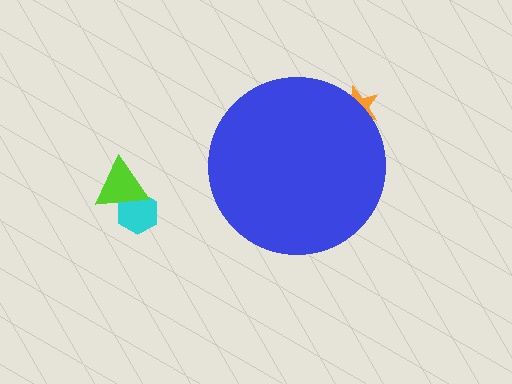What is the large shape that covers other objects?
A blue circle.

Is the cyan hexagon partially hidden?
No, the cyan hexagon is fully visible.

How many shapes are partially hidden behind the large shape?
1 shape is partially hidden.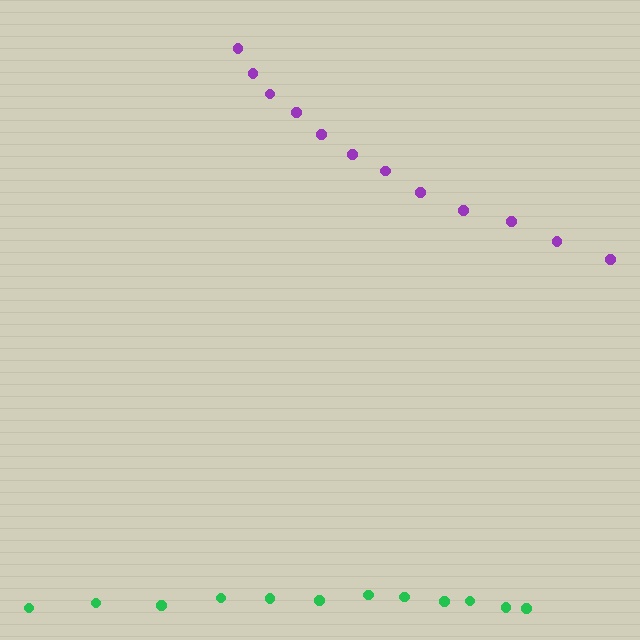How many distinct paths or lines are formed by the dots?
There are 2 distinct paths.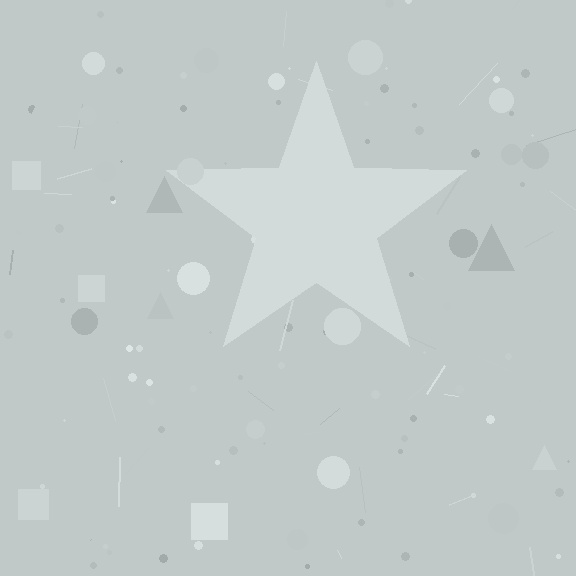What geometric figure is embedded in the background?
A star is embedded in the background.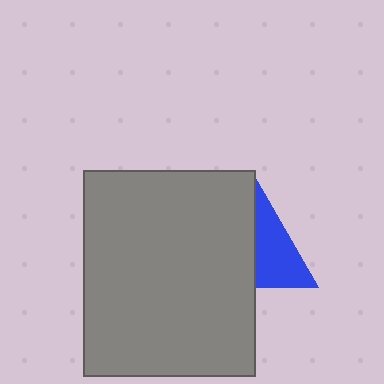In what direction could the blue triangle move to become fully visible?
The blue triangle could move right. That would shift it out from behind the gray rectangle entirely.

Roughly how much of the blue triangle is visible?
About half of it is visible (roughly 47%).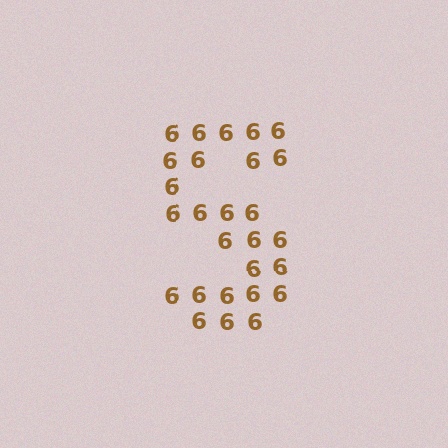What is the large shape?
The large shape is the letter S.